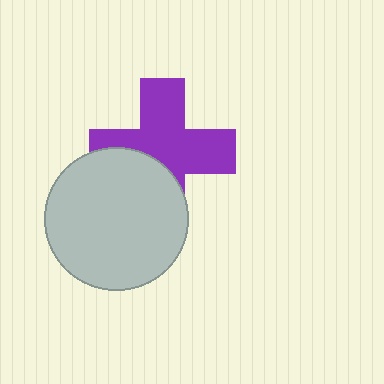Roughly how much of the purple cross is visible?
About half of it is visible (roughly 65%).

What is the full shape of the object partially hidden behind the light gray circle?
The partially hidden object is a purple cross.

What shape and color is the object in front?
The object in front is a light gray circle.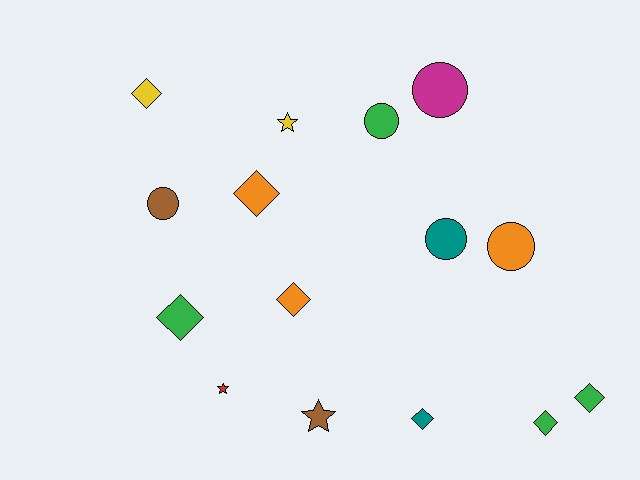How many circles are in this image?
There are 5 circles.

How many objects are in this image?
There are 15 objects.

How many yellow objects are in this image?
There are 2 yellow objects.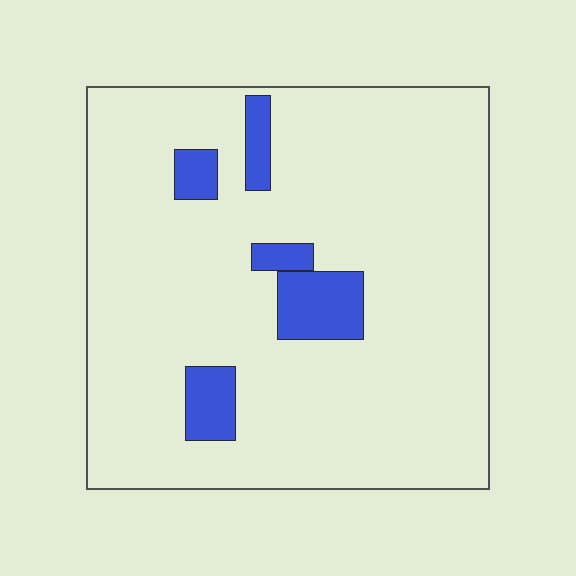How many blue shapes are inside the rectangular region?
5.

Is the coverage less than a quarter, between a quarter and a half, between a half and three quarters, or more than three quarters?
Less than a quarter.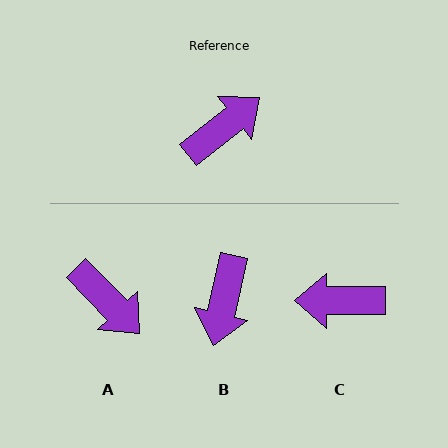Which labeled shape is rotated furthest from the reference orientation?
C, about 142 degrees away.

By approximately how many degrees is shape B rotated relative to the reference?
Approximately 141 degrees clockwise.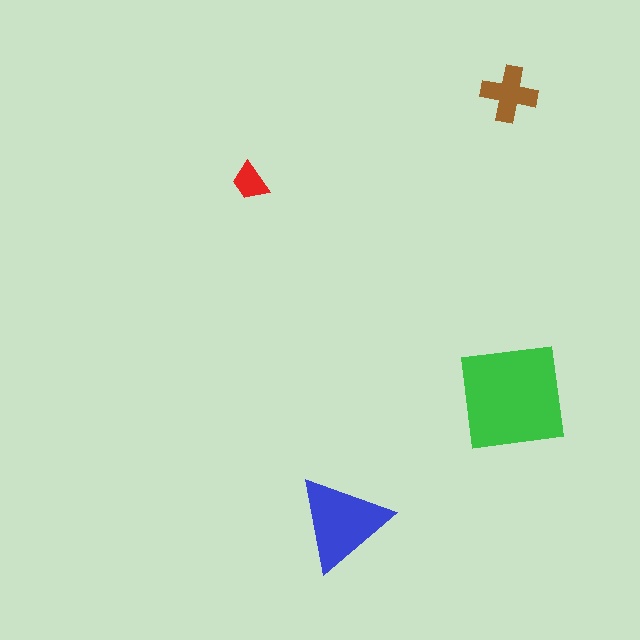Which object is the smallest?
The red trapezoid.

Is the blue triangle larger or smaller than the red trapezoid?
Larger.